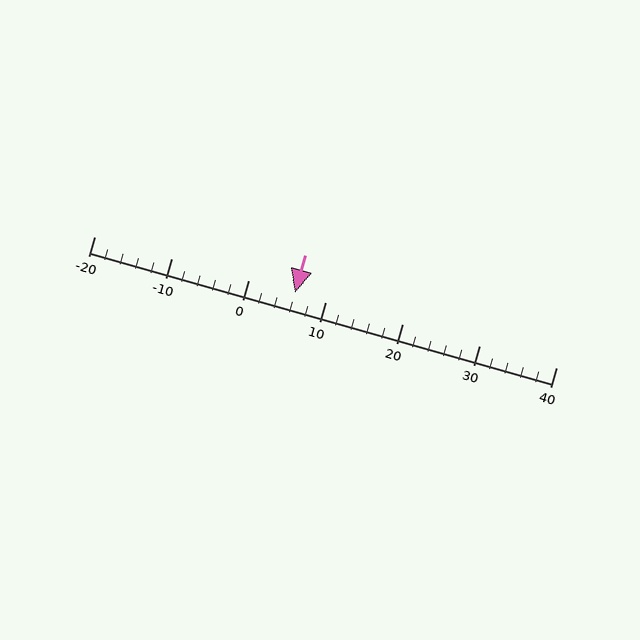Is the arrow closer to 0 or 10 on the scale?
The arrow is closer to 10.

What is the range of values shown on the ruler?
The ruler shows values from -20 to 40.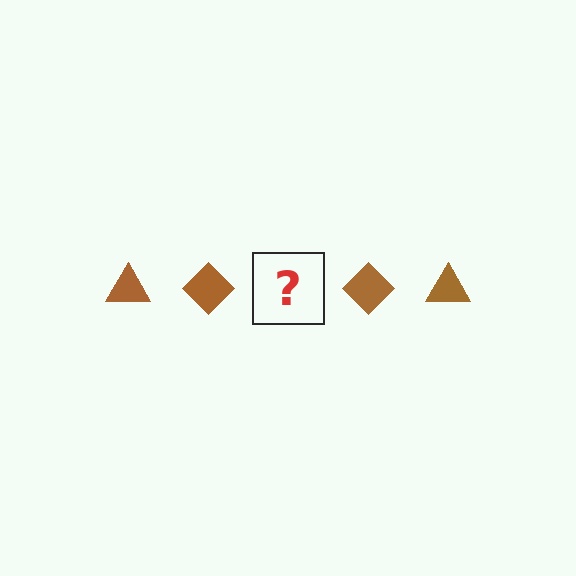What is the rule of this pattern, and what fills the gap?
The rule is that the pattern cycles through triangle, diamond shapes in brown. The gap should be filled with a brown triangle.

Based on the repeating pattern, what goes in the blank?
The blank should be a brown triangle.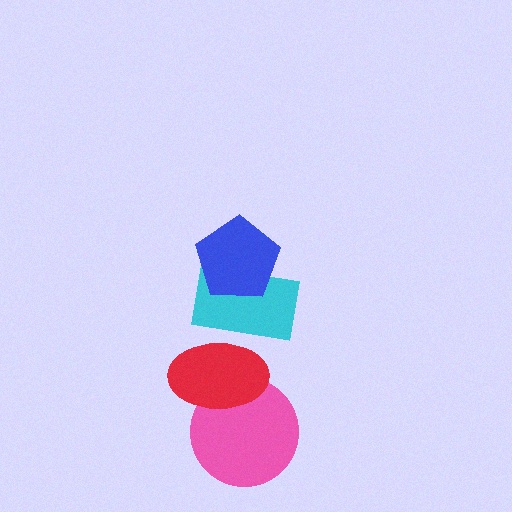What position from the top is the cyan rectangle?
The cyan rectangle is 2nd from the top.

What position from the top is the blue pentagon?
The blue pentagon is 1st from the top.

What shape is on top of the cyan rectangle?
The blue pentagon is on top of the cyan rectangle.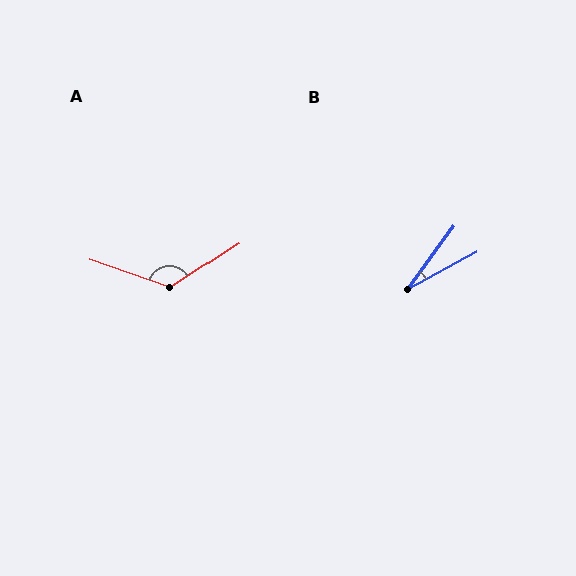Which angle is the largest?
A, at approximately 128 degrees.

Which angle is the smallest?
B, at approximately 26 degrees.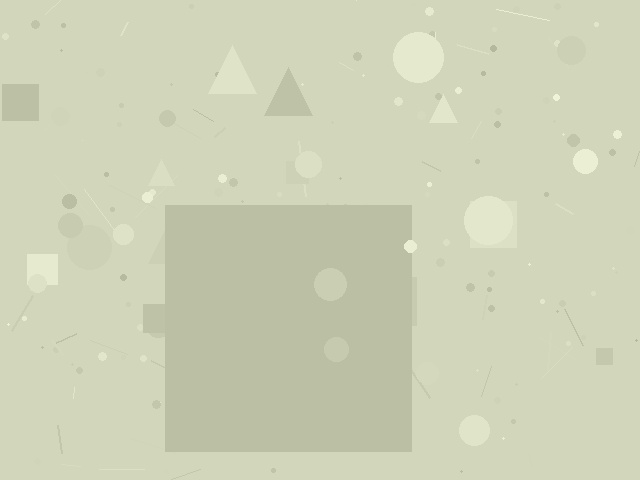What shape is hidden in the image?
A square is hidden in the image.